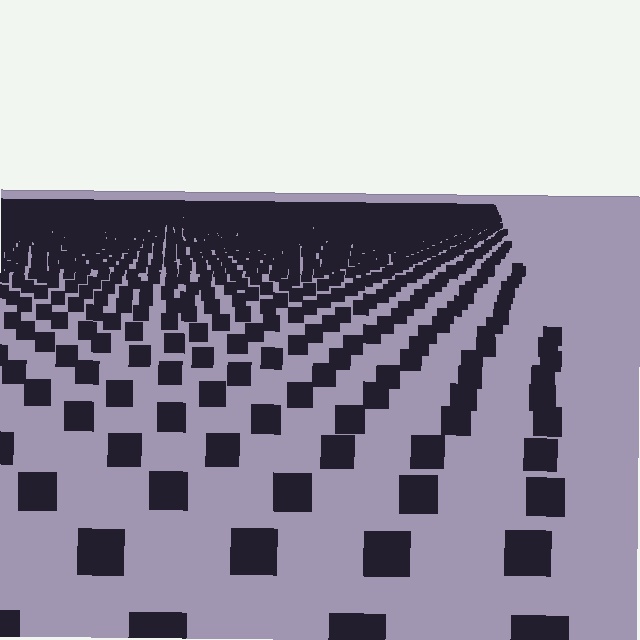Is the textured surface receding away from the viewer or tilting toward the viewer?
The surface is receding away from the viewer. Texture elements get smaller and denser toward the top.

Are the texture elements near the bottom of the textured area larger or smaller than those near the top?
Larger. Near the bottom, elements are closer to the viewer and appear at a bigger on-screen size.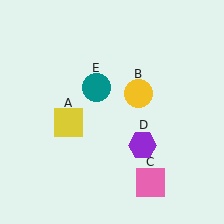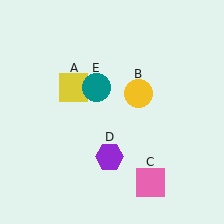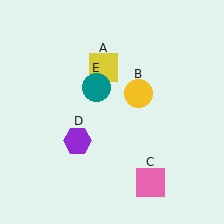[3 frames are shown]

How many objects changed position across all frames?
2 objects changed position: yellow square (object A), purple hexagon (object D).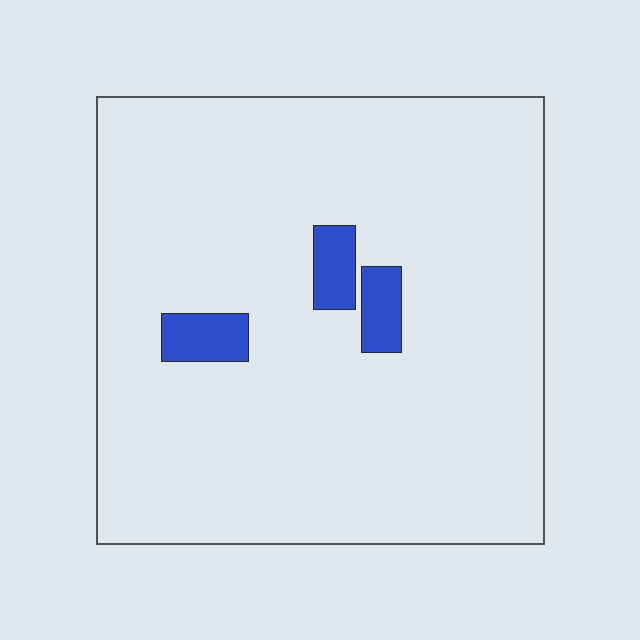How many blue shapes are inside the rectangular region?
3.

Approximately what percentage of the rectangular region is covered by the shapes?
Approximately 5%.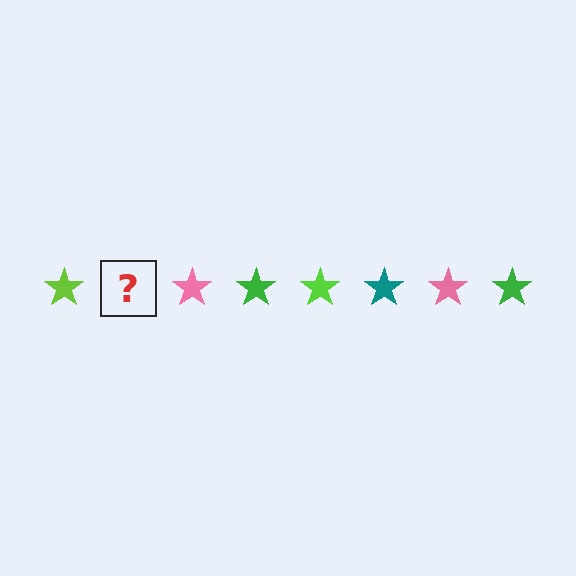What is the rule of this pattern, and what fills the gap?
The rule is that the pattern cycles through lime, teal, pink, green stars. The gap should be filled with a teal star.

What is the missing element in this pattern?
The missing element is a teal star.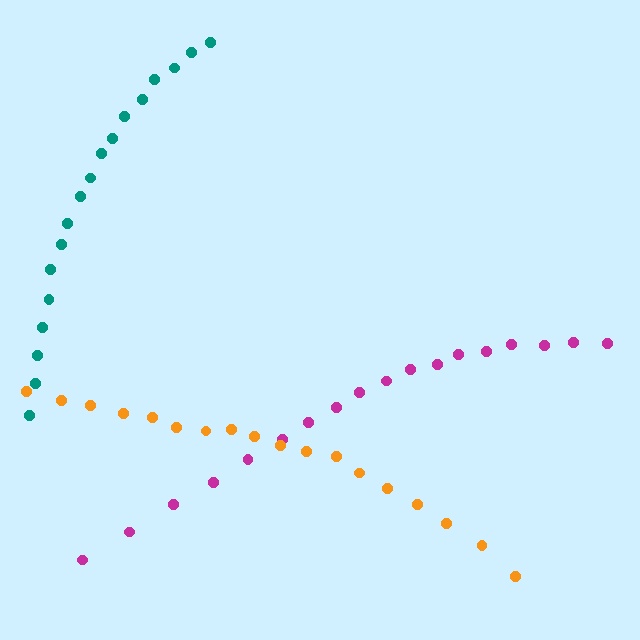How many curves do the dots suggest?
There are 3 distinct paths.